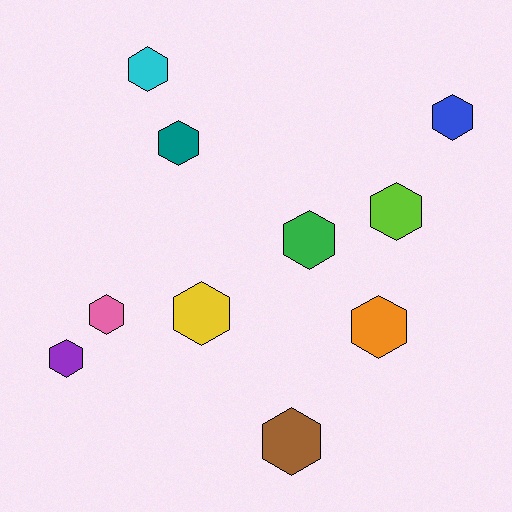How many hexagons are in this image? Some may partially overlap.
There are 10 hexagons.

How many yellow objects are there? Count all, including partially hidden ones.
There is 1 yellow object.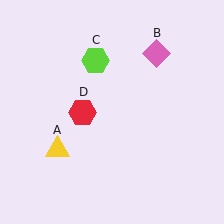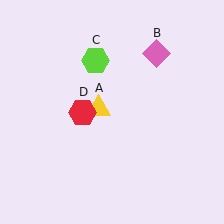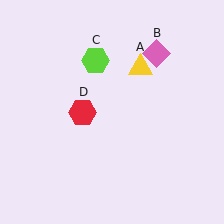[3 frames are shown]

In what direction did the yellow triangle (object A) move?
The yellow triangle (object A) moved up and to the right.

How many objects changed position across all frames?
1 object changed position: yellow triangle (object A).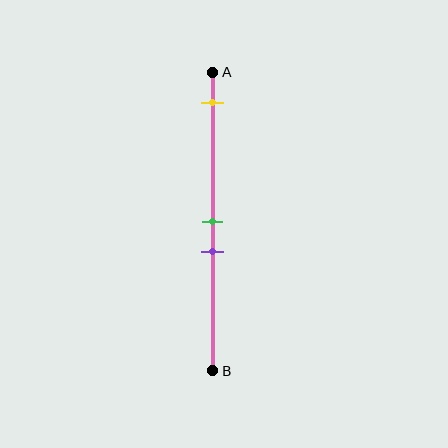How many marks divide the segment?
There are 3 marks dividing the segment.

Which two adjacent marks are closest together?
The green and purple marks are the closest adjacent pair.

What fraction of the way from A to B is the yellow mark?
The yellow mark is approximately 10% (0.1) of the way from A to B.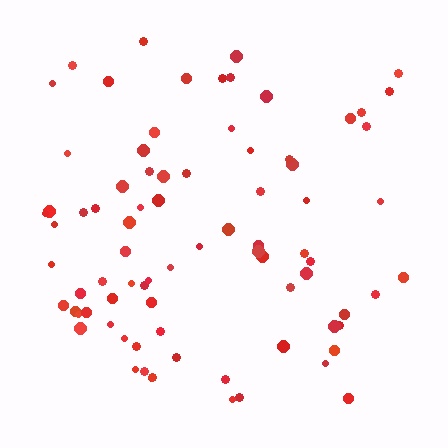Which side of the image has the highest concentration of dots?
The left.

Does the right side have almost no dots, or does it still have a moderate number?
Still a moderate number, just noticeably fewer than the left.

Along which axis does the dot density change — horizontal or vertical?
Horizontal.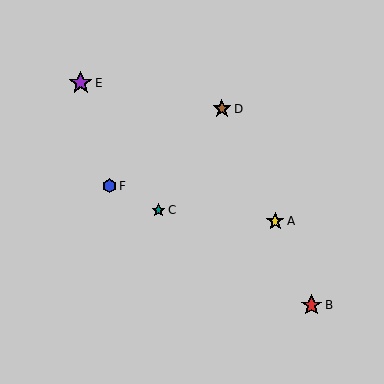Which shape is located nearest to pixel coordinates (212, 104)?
The brown star (labeled D) at (222, 109) is nearest to that location.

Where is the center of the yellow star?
The center of the yellow star is at (275, 221).